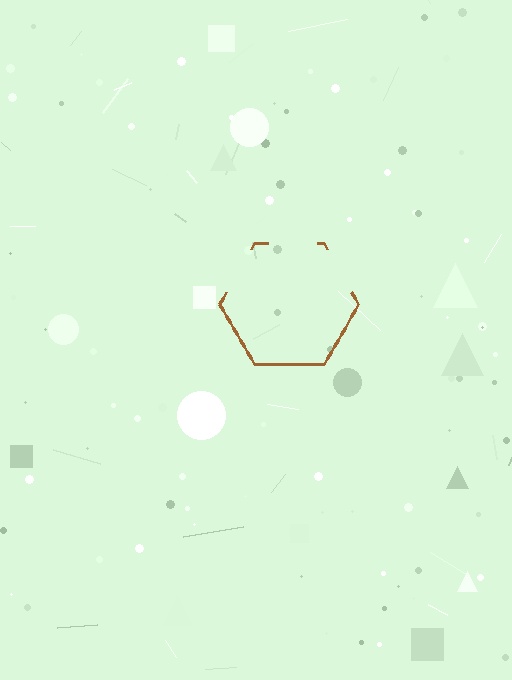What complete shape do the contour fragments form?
The contour fragments form a hexagon.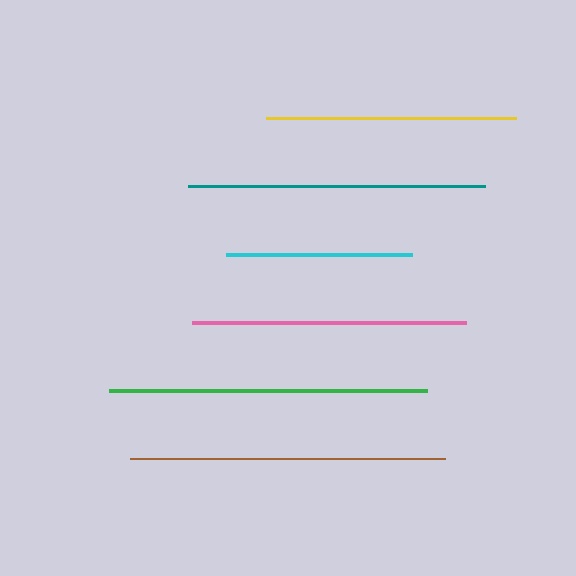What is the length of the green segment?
The green segment is approximately 318 pixels long.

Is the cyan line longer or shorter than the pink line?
The pink line is longer than the cyan line.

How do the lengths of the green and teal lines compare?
The green and teal lines are approximately the same length.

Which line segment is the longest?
The green line is the longest at approximately 318 pixels.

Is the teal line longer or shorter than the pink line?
The teal line is longer than the pink line.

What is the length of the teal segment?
The teal segment is approximately 297 pixels long.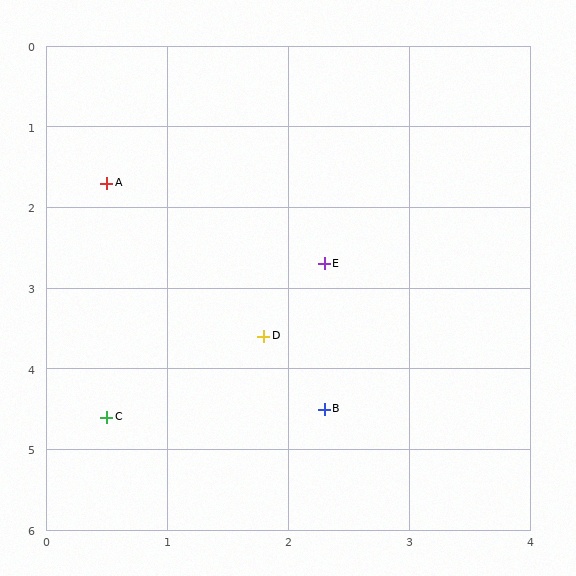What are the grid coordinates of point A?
Point A is at approximately (0.5, 1.7).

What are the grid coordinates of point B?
Point B is at approximately (2.3, 4.5).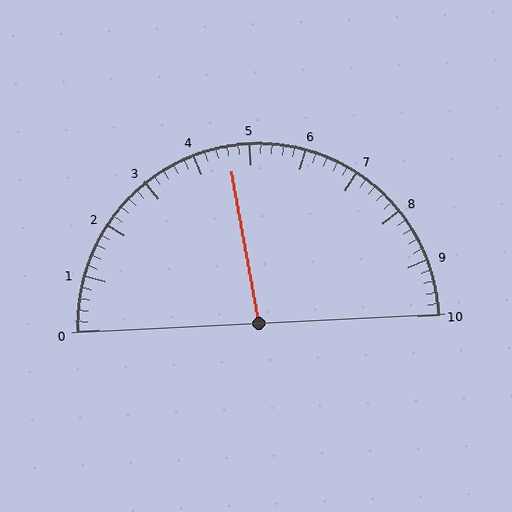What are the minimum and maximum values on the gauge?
The gauge ranges from 0 to 10.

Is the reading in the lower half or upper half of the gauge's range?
The reading is in the lower half of the range (0 to 10).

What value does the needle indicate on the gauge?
The needle indicates approximately 4.6.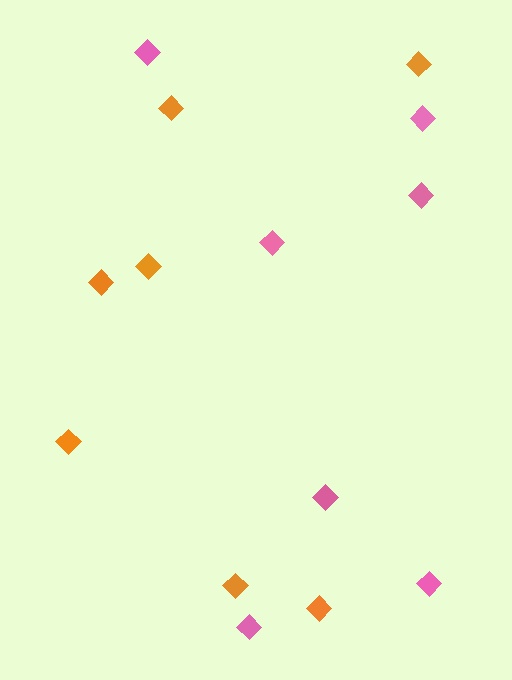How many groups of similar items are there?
There are 2 groups: one group of pink diamonds (7) and one group of orange diamonds (7).